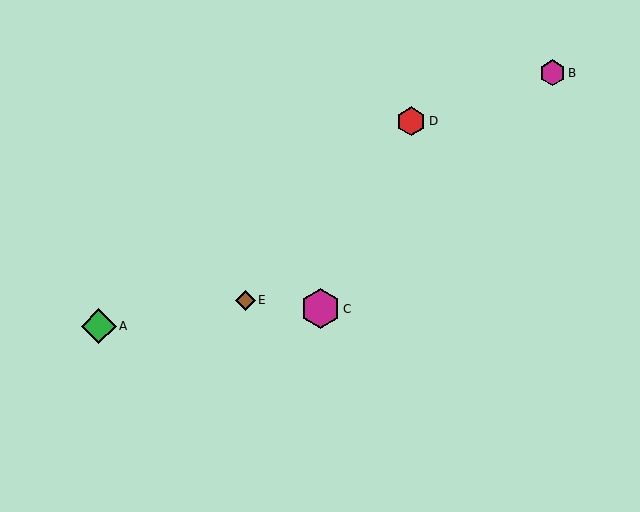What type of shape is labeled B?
Shape B is a magenta hexagon.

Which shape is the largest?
The magenta hexagon (labeled C) is the largest.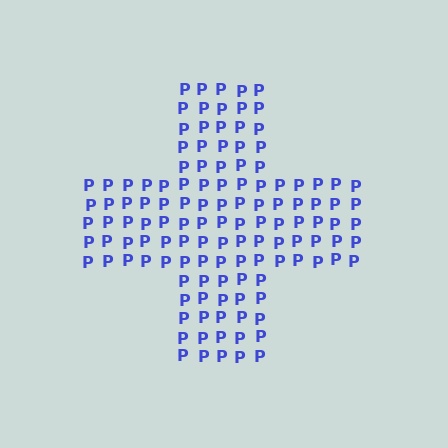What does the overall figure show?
The overall figure shows a cross.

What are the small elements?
The small elements are letter P's.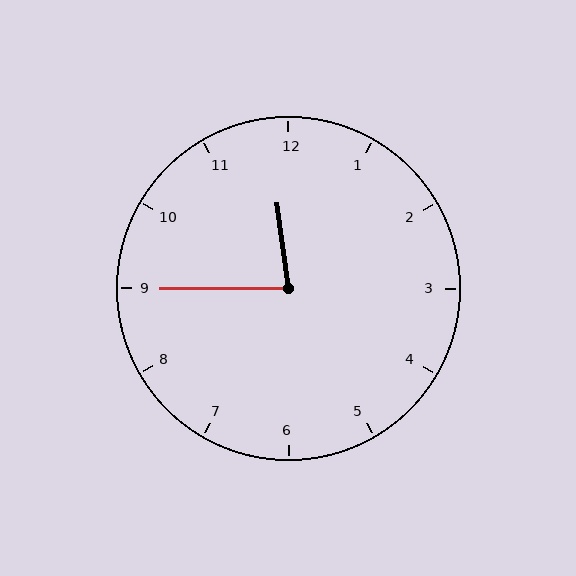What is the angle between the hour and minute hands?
Approximately 82 degrees.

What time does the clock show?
11:45.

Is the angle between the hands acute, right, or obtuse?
It is acute.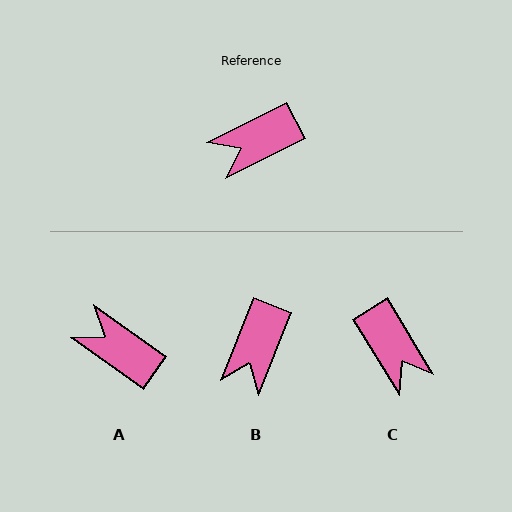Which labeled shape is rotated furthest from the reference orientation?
C, about 95 degrees away.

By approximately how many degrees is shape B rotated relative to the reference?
Approximately 42 degrees counter-clockwise.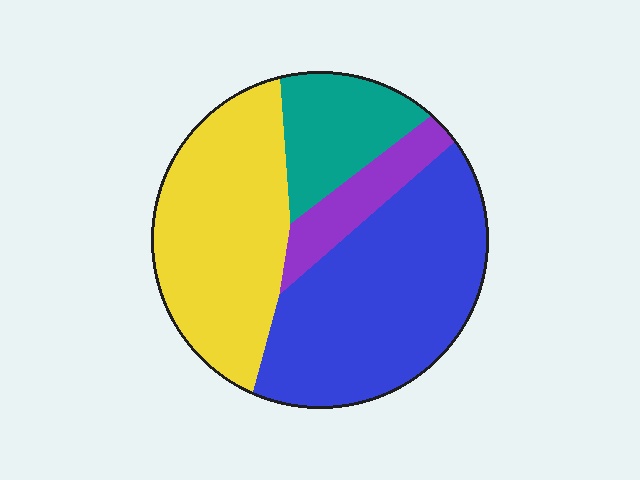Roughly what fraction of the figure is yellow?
Yellow takes up about one third (1/3) of the figure.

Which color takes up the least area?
Purple, at roughly 10%.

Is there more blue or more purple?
Blue.